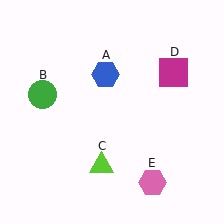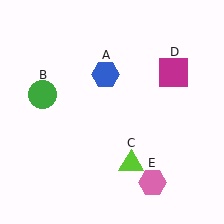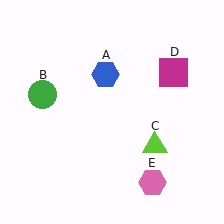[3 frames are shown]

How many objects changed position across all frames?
1 object changed position: lime triangle (object C).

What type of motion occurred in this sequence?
The lime triangle (object C) rotated counterclockwise around the center of the scene.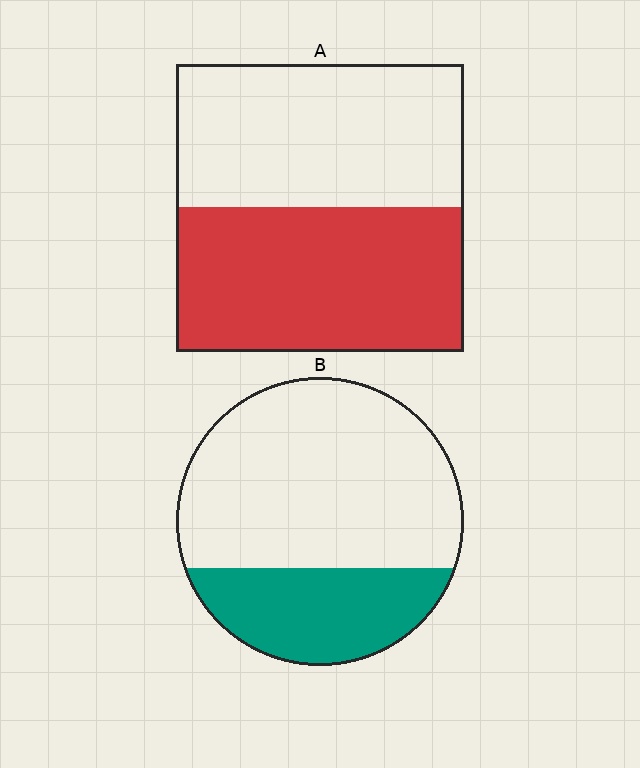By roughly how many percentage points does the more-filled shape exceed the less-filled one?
By roughly 20 percentage points (A over B).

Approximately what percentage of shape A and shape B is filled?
A is approximately 50% and B is approximately 30%.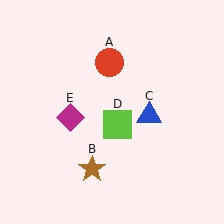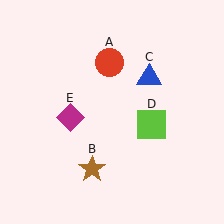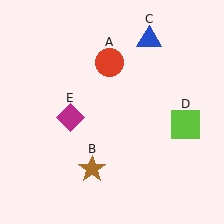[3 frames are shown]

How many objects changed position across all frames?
2 objects changed position: blue triangle (object C), lime square (object D).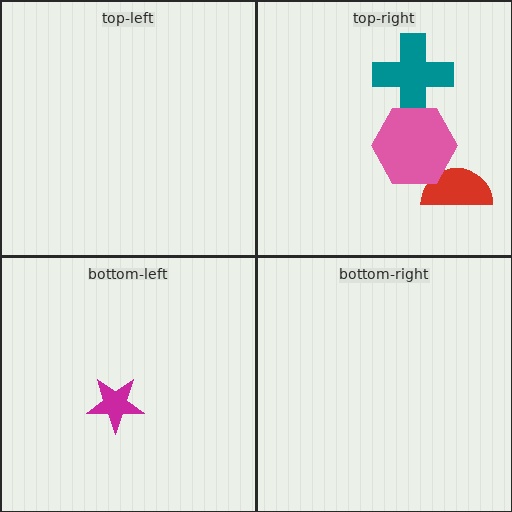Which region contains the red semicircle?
The top-right region.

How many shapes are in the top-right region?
3.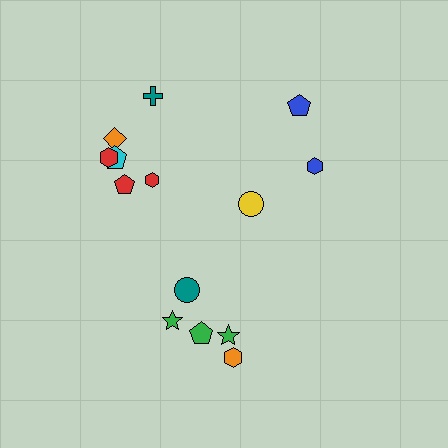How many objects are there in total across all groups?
There are 14 objects.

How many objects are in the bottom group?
There are 5 objects.